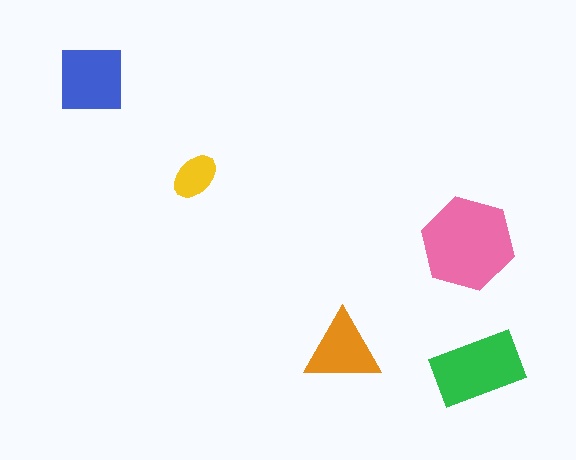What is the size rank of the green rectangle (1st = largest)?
2nd.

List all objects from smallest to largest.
The yellow ellipse, the orange triangle, the blue square, the green rectangle, the pink hexagon.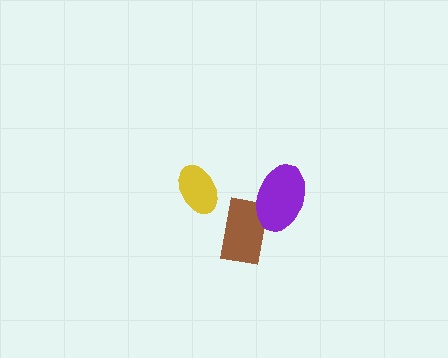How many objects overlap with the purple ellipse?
1 object overlaps with the purple ellipse.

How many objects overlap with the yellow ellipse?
0 objects overlap with the yellow ellipse.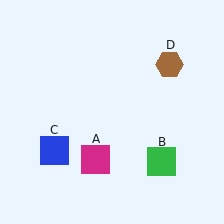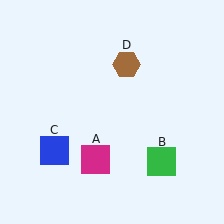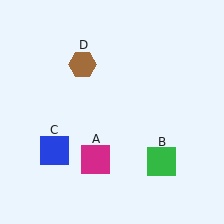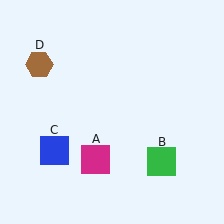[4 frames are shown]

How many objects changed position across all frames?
1 object changed position: brown hexagon (object D).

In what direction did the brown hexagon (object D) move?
The brown hexagon (object D) moved left.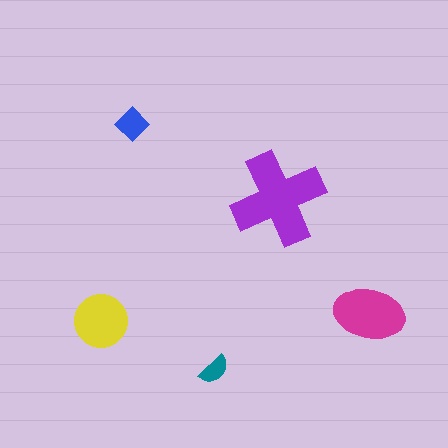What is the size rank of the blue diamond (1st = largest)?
4th.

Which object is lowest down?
The teal semicircle is bottommost.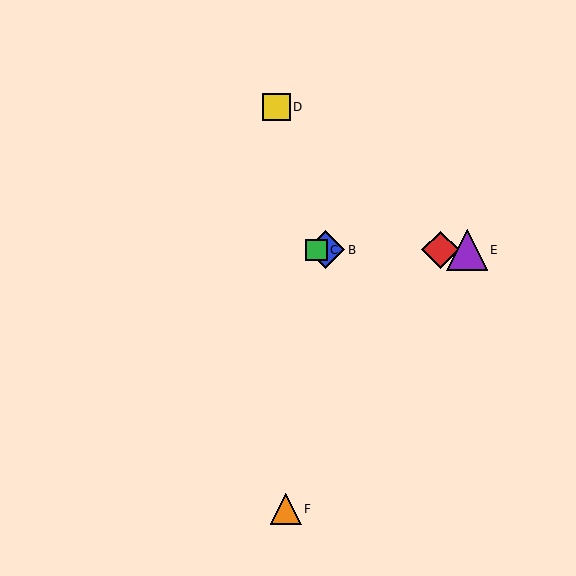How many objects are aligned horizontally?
4 objects (A, B, C, E) are aligned horizontally.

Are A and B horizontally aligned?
Yes, both are at y≈250.